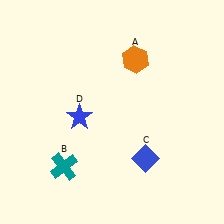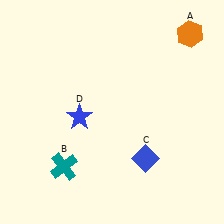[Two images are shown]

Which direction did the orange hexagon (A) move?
The orange hexagon (A) moved right.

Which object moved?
The orange hexagon (A) moved right.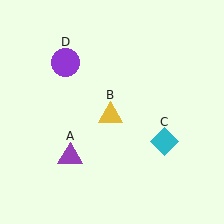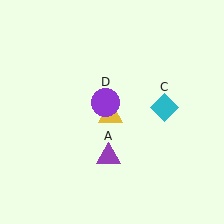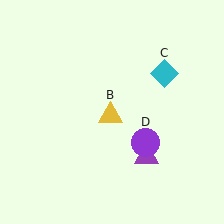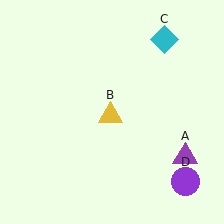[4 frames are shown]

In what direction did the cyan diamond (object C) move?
The cyan diamond (object C) moved up.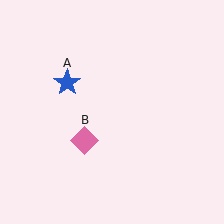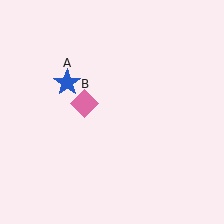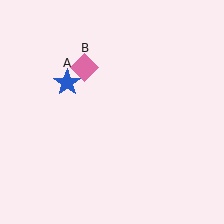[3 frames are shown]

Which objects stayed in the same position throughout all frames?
Blue star (object A) remained stationary.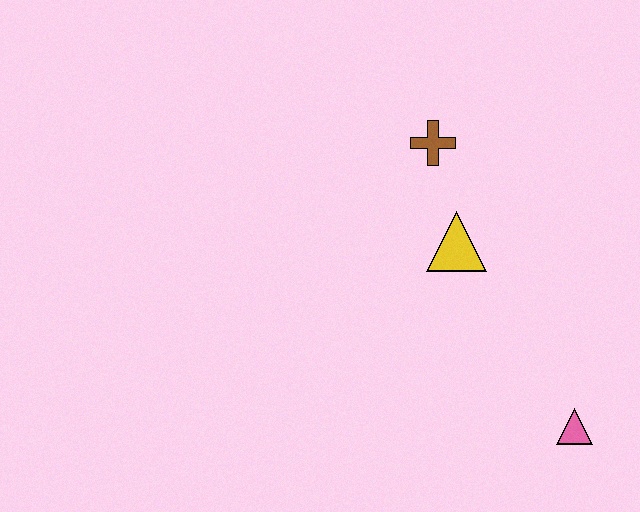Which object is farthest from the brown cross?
The pink triangle is farthest from the brown cross.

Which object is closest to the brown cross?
The yellow triangle is closest to the brown cross.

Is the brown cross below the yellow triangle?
No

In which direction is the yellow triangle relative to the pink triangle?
The yellow triangle is above the pink triangle.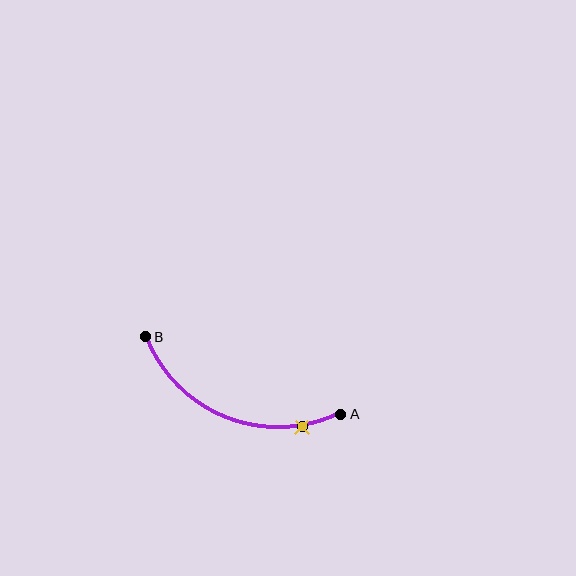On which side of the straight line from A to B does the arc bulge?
The arc bulges below the straight line connecting A and B.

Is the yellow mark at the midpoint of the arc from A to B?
No. The yellow mark lies on the arc but is closer to endpoint A. The arc midpoint would be at the point on the curve equidistant along the arc from both A and B.